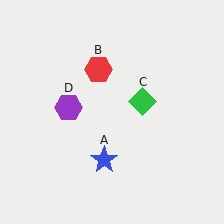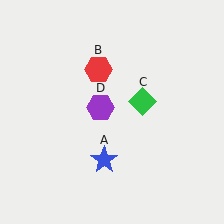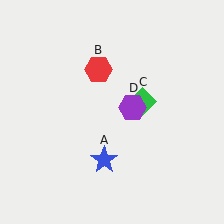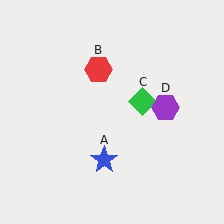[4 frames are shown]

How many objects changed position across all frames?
1 object changed position: purple hexagon (object D).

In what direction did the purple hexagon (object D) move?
The purple hexagon (object D) moved right.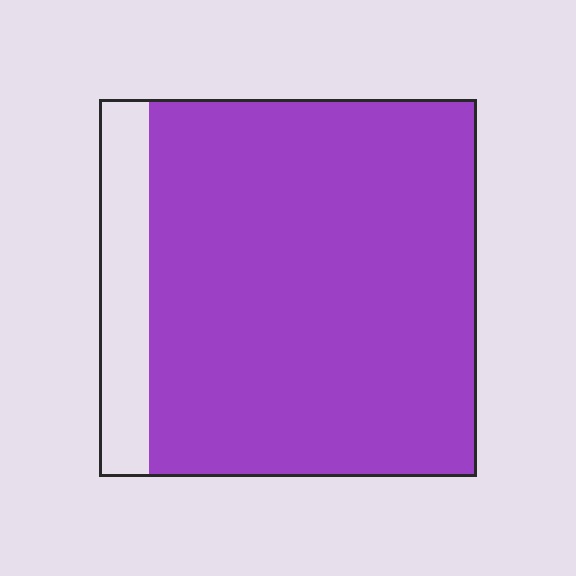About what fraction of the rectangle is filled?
About seven eighths (7/8).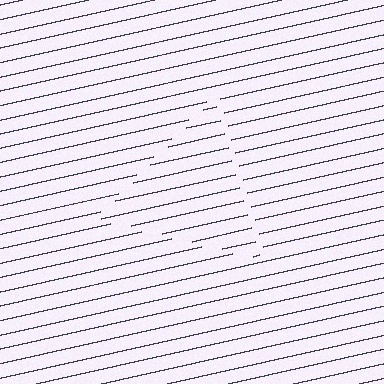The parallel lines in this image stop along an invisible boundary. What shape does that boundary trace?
An illusory triangle. The interior of the shape contains the same grating, shifted by half a period — the contour is defined by the phase discontinuity where line-ends from the inner and outer gratings abut.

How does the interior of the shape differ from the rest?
The interior of the shape contains the same grating, shifted by half a period — the contour is defined by the phase discontinuity where line-ends from the inner and outer gratings abut.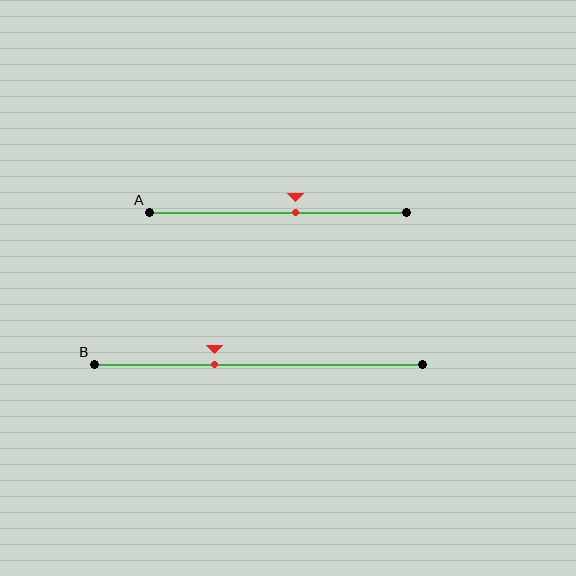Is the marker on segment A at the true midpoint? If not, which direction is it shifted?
No, the marker on segment A is shifted to the right by about 7% of the segment length.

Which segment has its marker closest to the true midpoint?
Segment A has its marker closest to the true midpoint.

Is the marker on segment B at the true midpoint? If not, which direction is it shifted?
No, the marker on segment B is shifted to the left by about 13% of the segment length.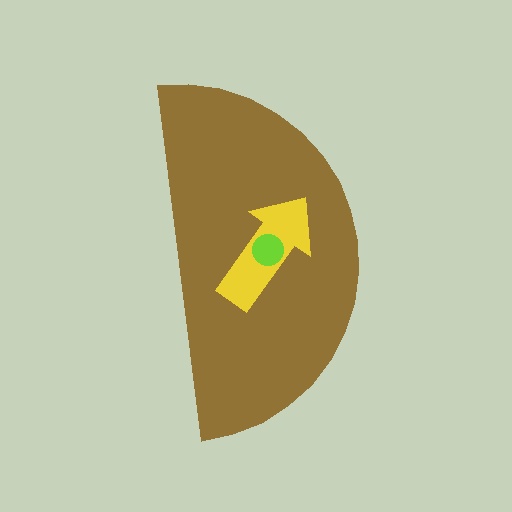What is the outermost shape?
The brown semicircle.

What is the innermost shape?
The lime circle.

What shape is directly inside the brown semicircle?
The yellow arrow.